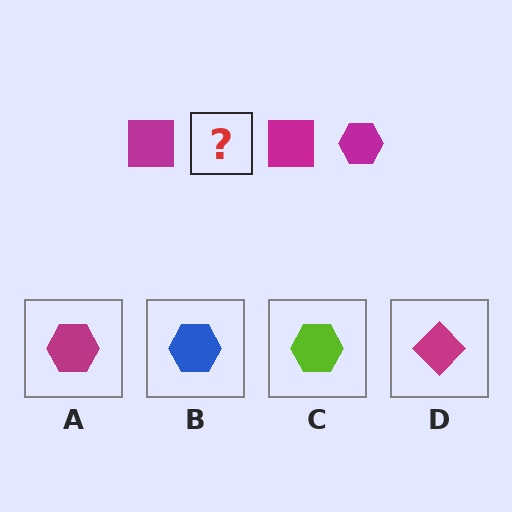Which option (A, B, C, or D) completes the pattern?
A.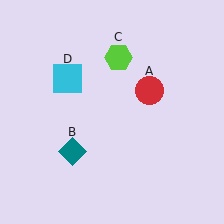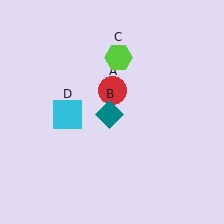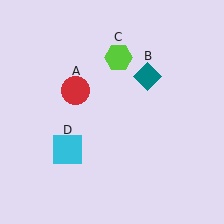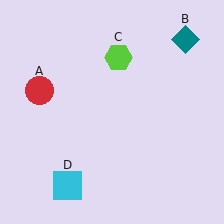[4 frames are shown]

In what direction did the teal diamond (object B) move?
The teal diamond (object B) moved up and to the right.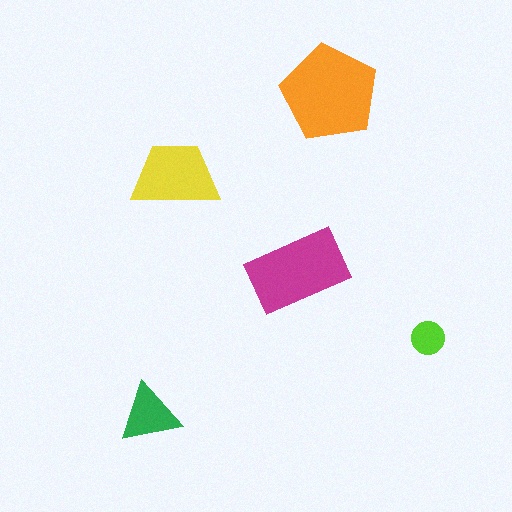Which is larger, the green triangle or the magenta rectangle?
The magenta rectangle.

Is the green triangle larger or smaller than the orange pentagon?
Smaller.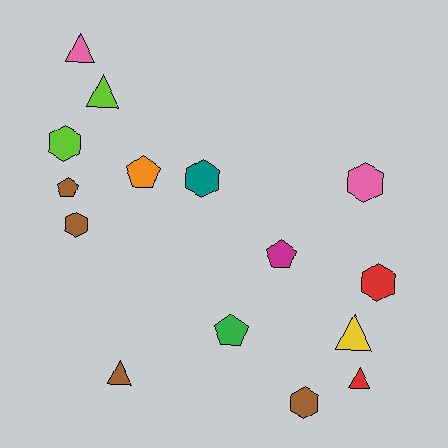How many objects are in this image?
There are 15 objects.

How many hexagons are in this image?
There are 6 hexagons.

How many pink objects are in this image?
There are 2 pink objects.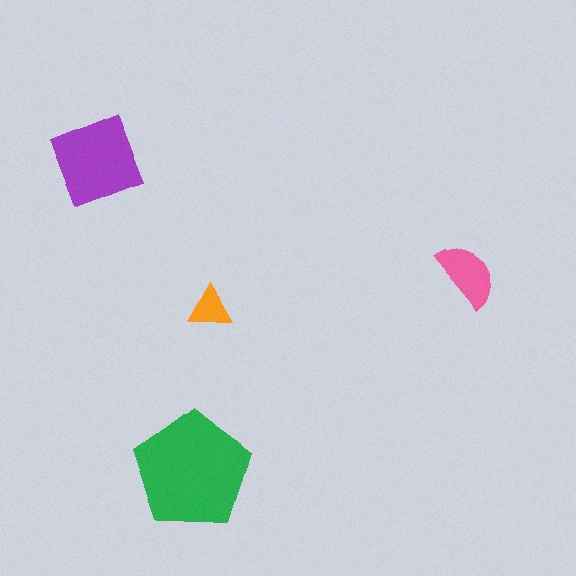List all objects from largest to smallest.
The green pentagon, the purple diamond, the pink semicircle, the orange triangle.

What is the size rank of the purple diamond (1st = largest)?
2nd.